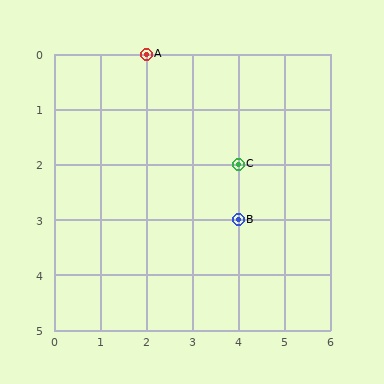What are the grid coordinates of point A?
Point A is at grid coordinates (2, 0).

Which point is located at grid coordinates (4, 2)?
Point C is at (4, 2).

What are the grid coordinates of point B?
Point B is at grid coordinates (4, 3).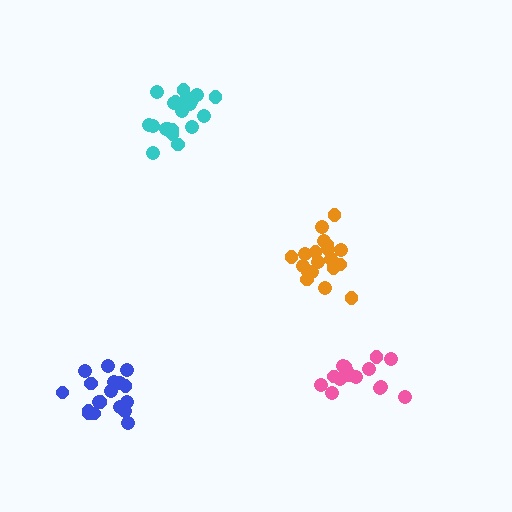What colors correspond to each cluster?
The clusters are colored: cyan, orange, pink, blue.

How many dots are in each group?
Group 1: 21 dots, Group 2: 19 dots, Group 3: 16 dots, Group 4: 18 dots (74 total).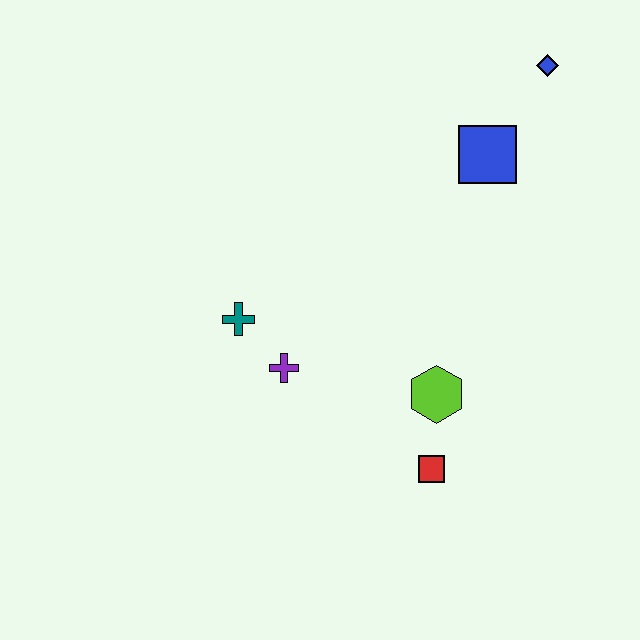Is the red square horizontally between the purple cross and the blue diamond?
Yes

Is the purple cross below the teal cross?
Yes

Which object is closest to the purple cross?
The teal cross is closest to the purple cross.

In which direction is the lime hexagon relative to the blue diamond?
The lime hexagon is below the blue diamond.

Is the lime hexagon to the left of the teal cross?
No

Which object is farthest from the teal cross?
The blue diamond is farthest from the teal cross.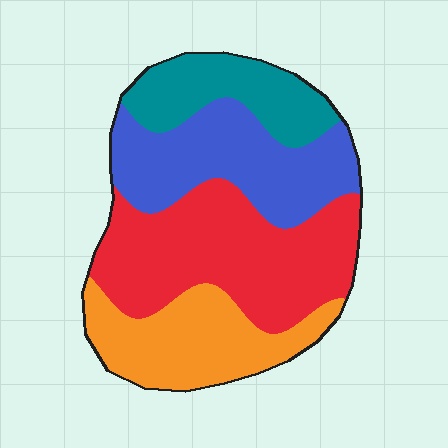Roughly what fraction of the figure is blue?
Blue takes up about one quarter (1/4) of the figure.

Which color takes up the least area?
Teal, at roughly 15%.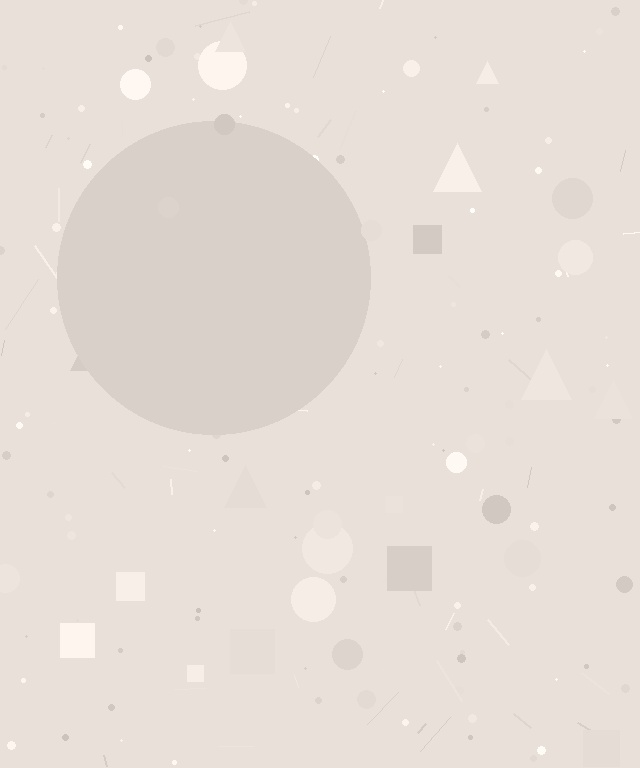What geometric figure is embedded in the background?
A circle is embedded in the background.